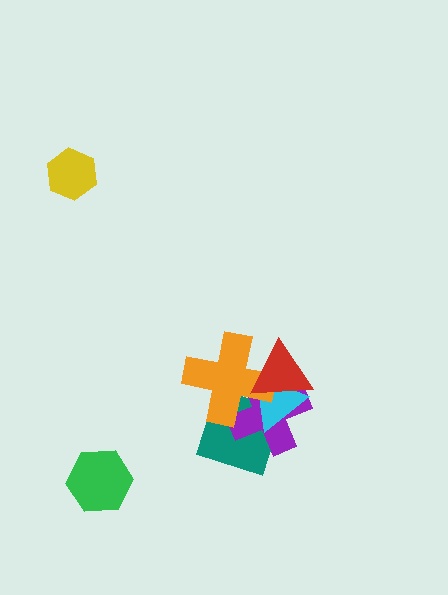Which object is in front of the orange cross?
The red triangle is in front of the orange cross.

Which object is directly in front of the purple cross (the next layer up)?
The cyan triangle is directly in front of the purple cross.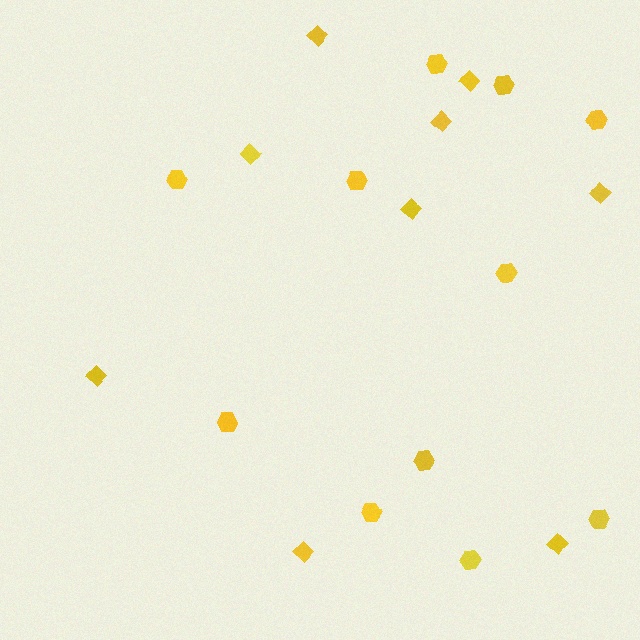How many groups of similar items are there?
There are 2 groups: one group of diamonds (9) and one group of hexagons (11).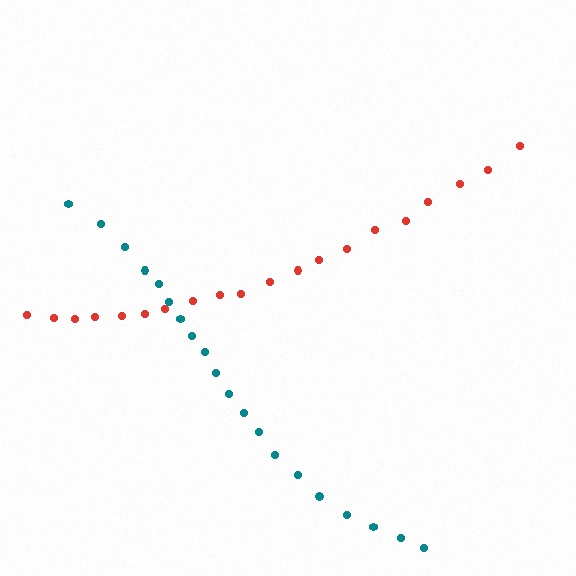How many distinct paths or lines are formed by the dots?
There are 2 distinct paths.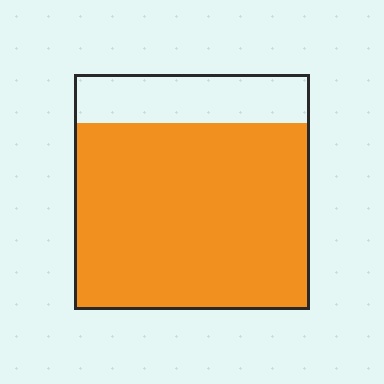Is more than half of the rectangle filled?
Yes.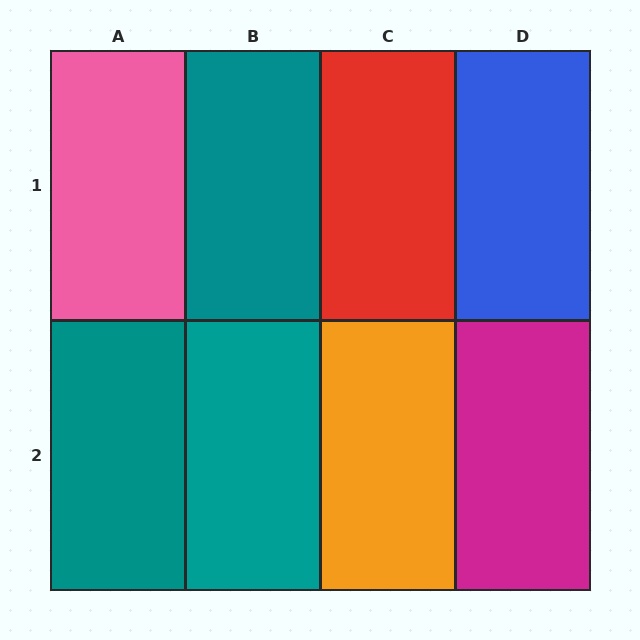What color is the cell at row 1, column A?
Pink.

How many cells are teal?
3 cells are teal.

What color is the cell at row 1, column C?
Red.